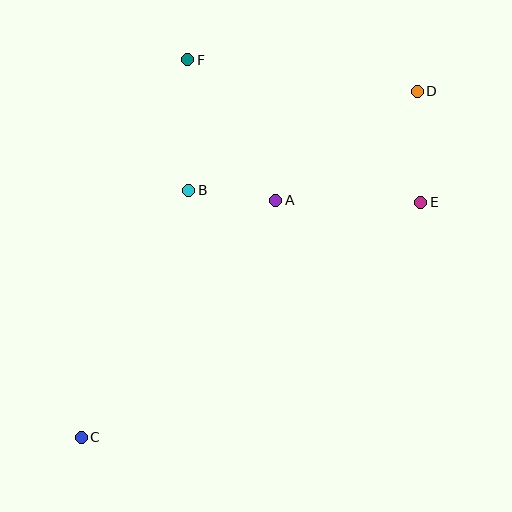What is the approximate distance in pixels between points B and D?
The distance between B and D is approximately 249 pixels.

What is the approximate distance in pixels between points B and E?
The distance between B and E is approximately 232 pixels.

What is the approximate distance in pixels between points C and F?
The distance between C and F is approximately 392 pixels.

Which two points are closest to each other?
Points A and B are closest to each other.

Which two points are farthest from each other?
Points C and D are farthest from each other.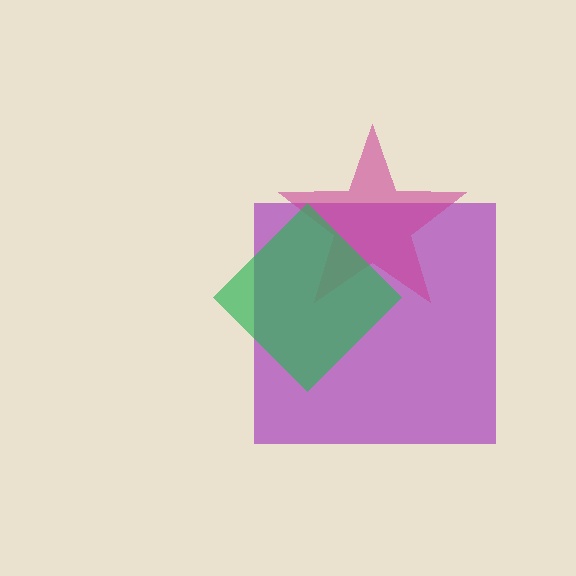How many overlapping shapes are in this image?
There are 3 overlapping shapes in the image.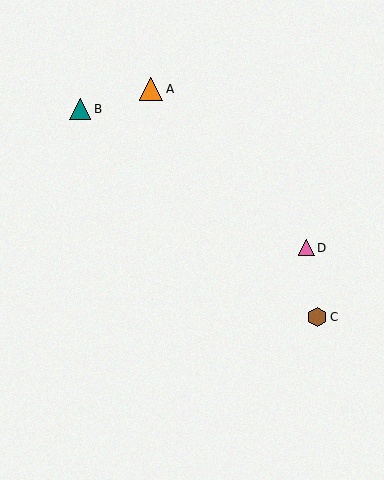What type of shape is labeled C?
Shape C is a brown hexagon.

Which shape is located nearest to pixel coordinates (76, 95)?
The teal triangle (labeled B) at (80, 109) is nearest to that location.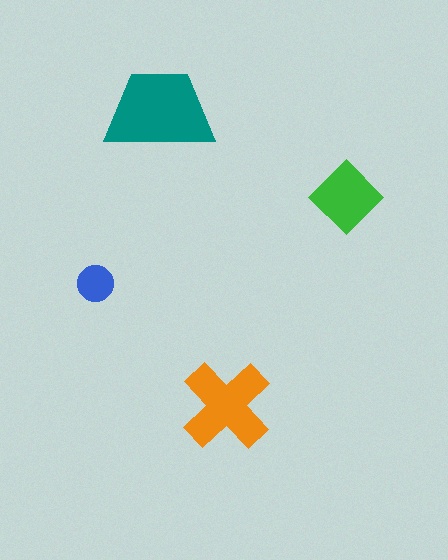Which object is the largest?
The teal trapezoid.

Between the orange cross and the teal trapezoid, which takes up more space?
The teal trapezoid.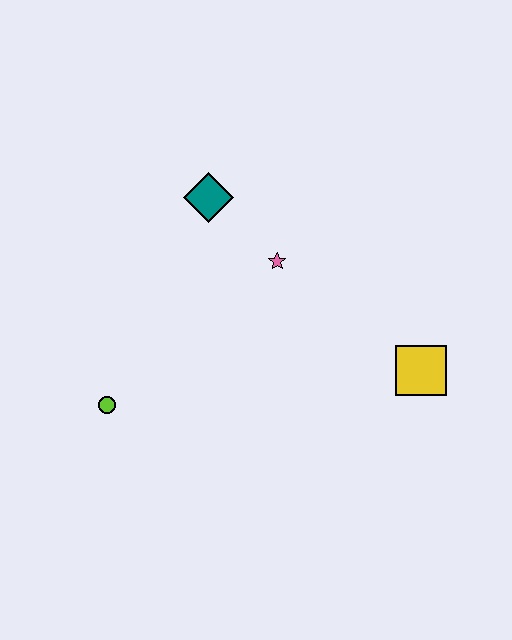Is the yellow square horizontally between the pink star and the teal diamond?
No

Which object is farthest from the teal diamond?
The yellow square is farthest from the teal diamond.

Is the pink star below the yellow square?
No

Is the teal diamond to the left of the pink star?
Yes